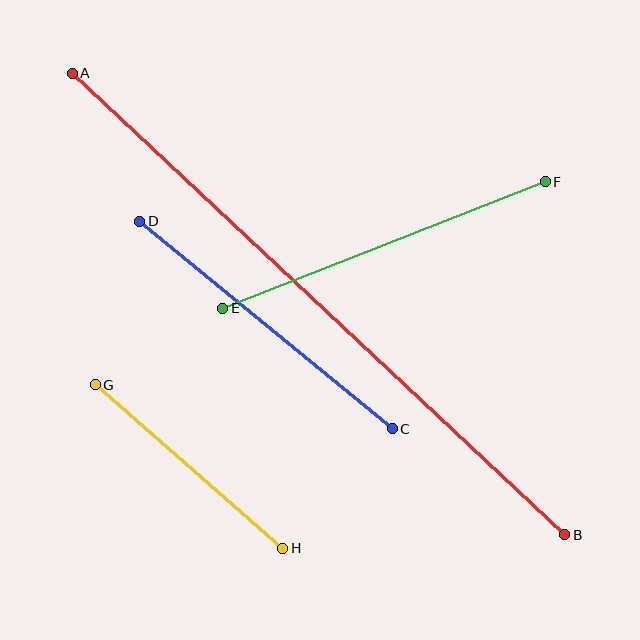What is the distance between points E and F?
The distance is approximately 346 pixels.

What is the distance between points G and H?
The distance is approximately 249 pixels.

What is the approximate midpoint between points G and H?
The midpoint is at approximately (189, 466) pixels.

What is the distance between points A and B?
The distance is approximately 675 pixels.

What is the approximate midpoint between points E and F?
The midpoint is at approximately (384, 245) pixels.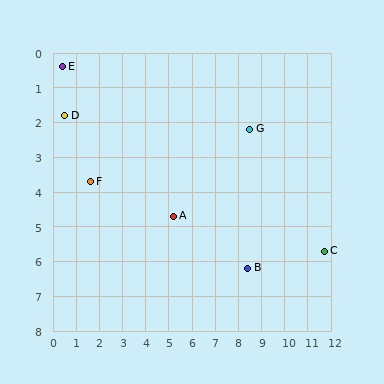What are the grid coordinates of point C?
Point C is at approximately (11.7, 5.7).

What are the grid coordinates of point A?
Point A is at approximately (5.2, 4.7).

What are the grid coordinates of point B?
Point B is at approximately (8.4, 6.2).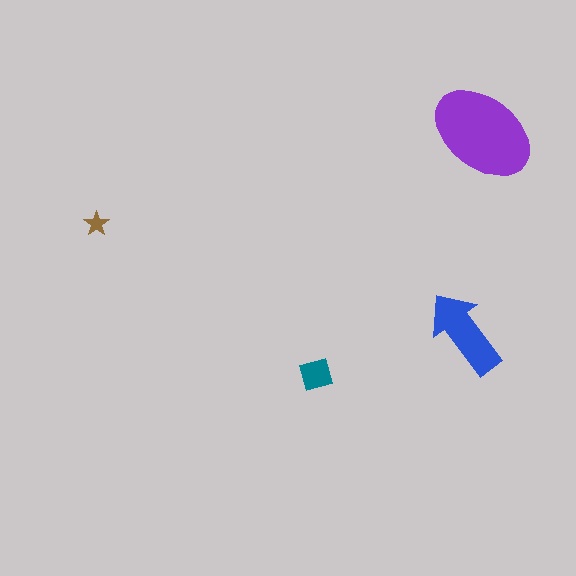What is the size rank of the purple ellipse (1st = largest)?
1st.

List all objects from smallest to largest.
The brown star, the teal square, the blue arrow, the purple ellipse.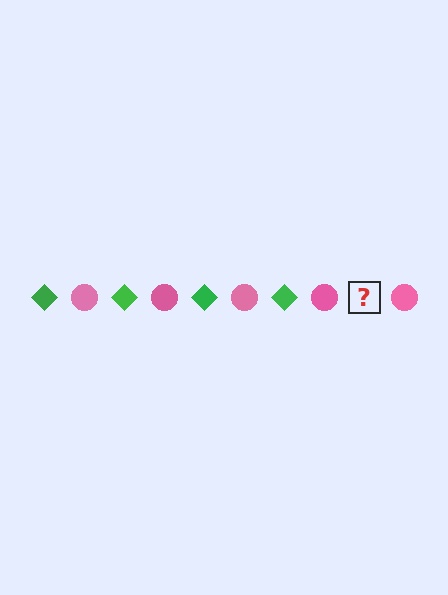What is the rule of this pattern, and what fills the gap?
The rule is that the pattern alternates between green diamond and pink circle. The gap should be filled with a green diamond.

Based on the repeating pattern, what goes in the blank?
The blank should be a green diamond.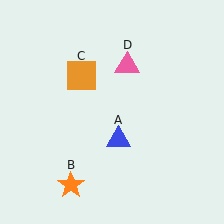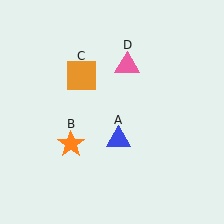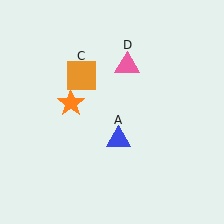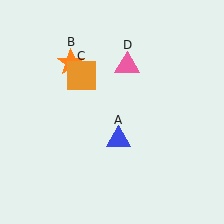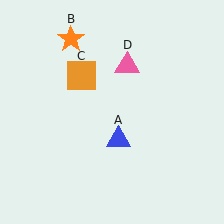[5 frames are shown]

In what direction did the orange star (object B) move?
The orange star (object B) moved up.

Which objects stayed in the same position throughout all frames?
Blue triangle (object A) and orange square (object C) and pink triangle (object D) remained stationary.